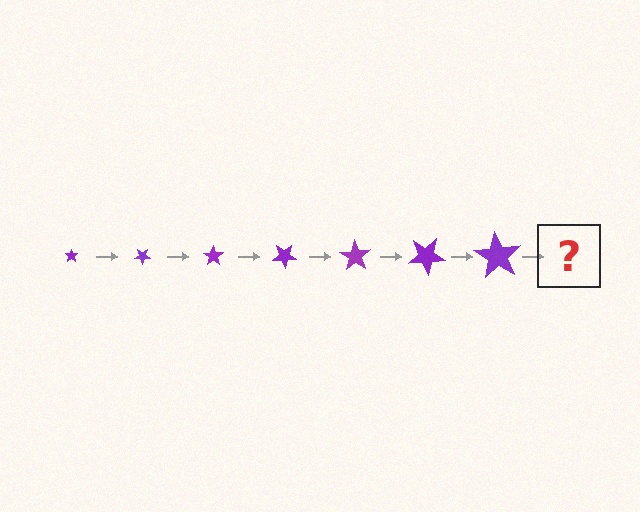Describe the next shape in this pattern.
It should be a star, larger than the previous one and rotated 245 degrees from the start.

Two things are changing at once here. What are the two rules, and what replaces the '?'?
The two rules are that the star grows larger each step and it rotates 35 degrees each step. The '?' should be a star, larger than the previous one and rotated 245 degrees from the start.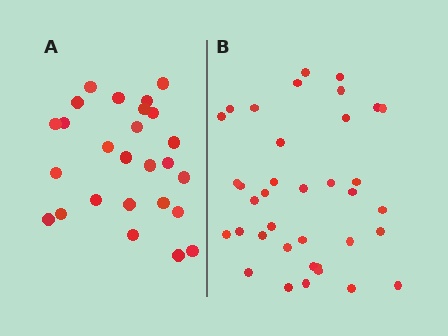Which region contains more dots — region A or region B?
Region B (the right region) has more dots.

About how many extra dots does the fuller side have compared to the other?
Region B has roughly 12 or so more dots than region A.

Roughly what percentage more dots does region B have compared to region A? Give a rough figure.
About 40% more.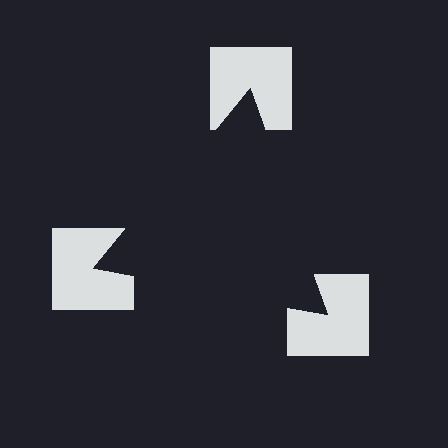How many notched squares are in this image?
There are 3 — one at each vertex of the illusory triangle.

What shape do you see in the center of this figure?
An illusory triangle — its edges are inferred from the aligned wedge cuts in the notched squares, not physically drawn.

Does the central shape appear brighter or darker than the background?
It typically appears slightly darker than the background, even though no actual brightness change is drawn.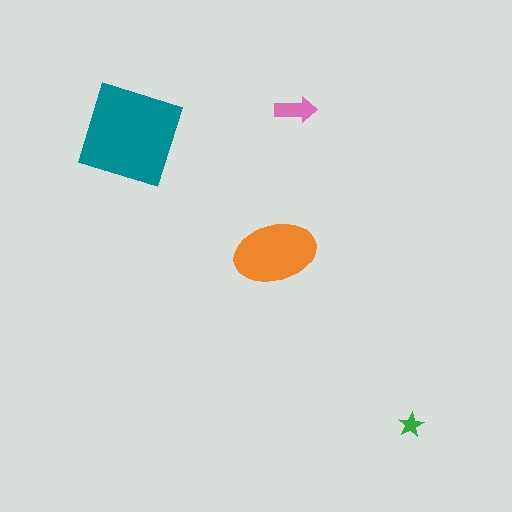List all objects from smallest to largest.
The green star, the pink arrow, the orange ellipse, the teal diamond.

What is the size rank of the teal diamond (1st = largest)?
1st.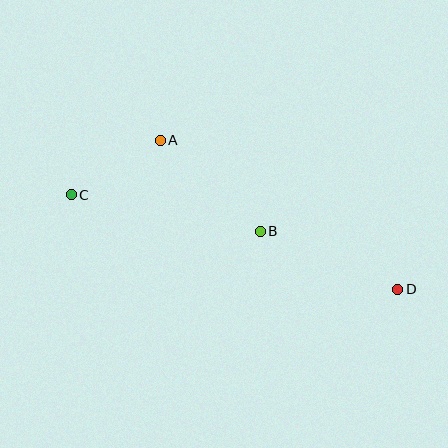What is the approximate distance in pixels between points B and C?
The distance between B and C is approximately 193 pixels.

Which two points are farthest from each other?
Points C and D are farthest from each other.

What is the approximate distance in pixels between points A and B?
The distance between A and B is approximately 135 pixels.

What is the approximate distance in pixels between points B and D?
The distance between B and D is approximately 149 pixels.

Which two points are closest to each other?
Points A and C are closest to each other.